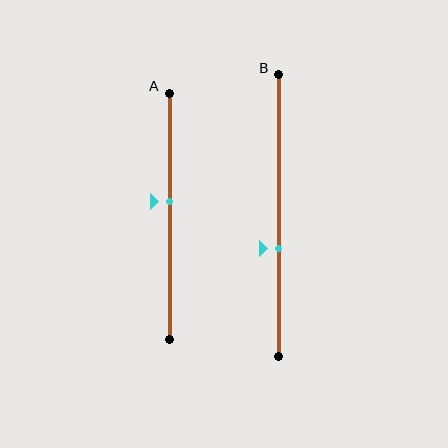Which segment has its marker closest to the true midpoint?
Segment A has its marker closest to the true midpoint.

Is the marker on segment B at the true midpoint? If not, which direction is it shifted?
No, the marker on segment B is shifted downward by about 12% of the segment length.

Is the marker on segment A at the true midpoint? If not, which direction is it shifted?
No, the marker on segment A is shifted upward by about 6% of the segment length.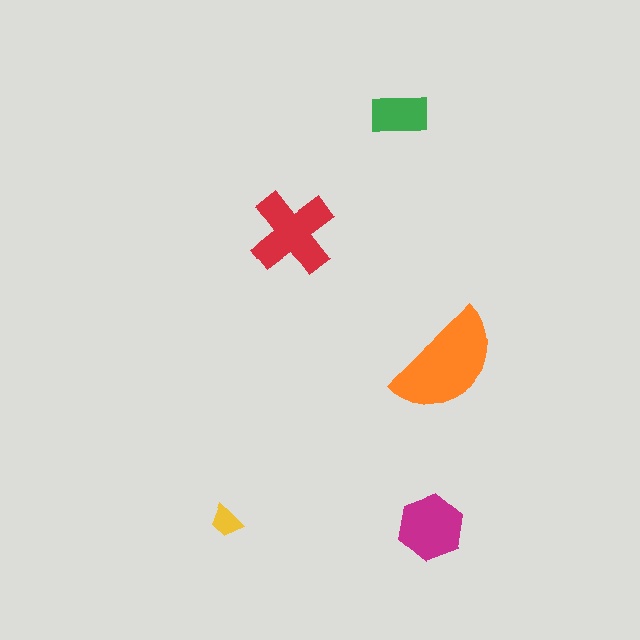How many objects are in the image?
There are 5 objects in the image.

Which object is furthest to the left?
The yellow trapezoid is leftmost.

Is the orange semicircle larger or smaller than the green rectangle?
Larger.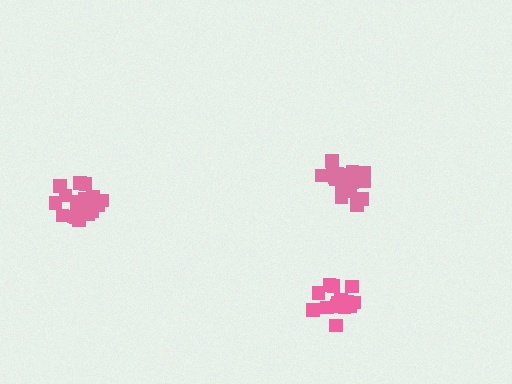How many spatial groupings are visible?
There are 3 spatial groupings.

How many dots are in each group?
Group 1: 18 dots, Group 2: 19 dots, Group 3: 15 dots (52 total).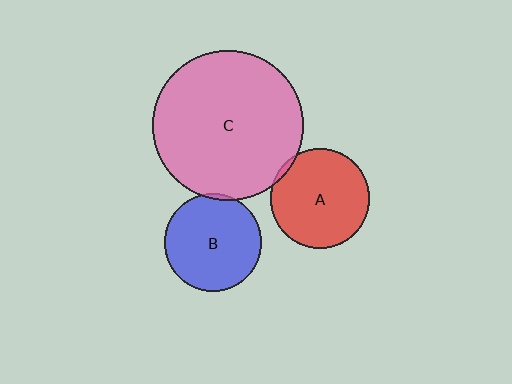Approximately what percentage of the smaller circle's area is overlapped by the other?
Approximately 5%.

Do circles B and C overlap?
Yes.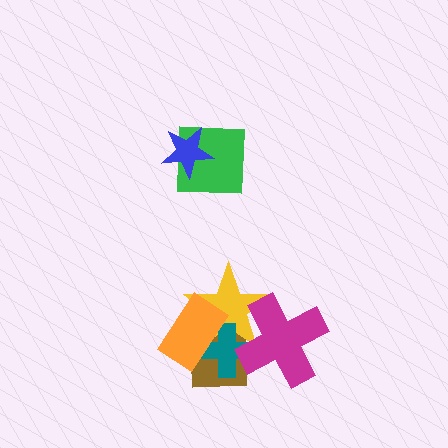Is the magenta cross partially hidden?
No, no other shape covers it.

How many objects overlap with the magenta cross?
3 objects overlap with the magenta cross.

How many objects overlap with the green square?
1 object overlaps with the green square.